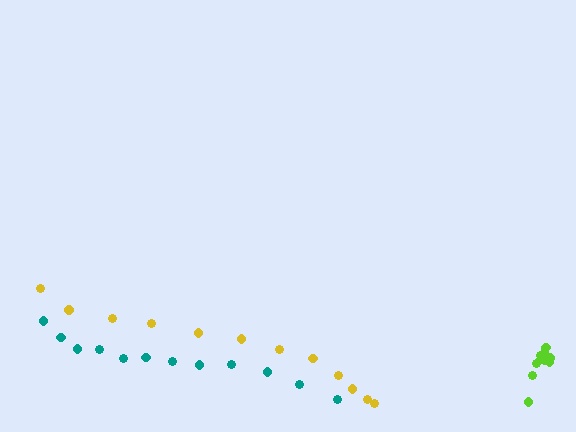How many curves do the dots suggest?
There are 3 distinct paths.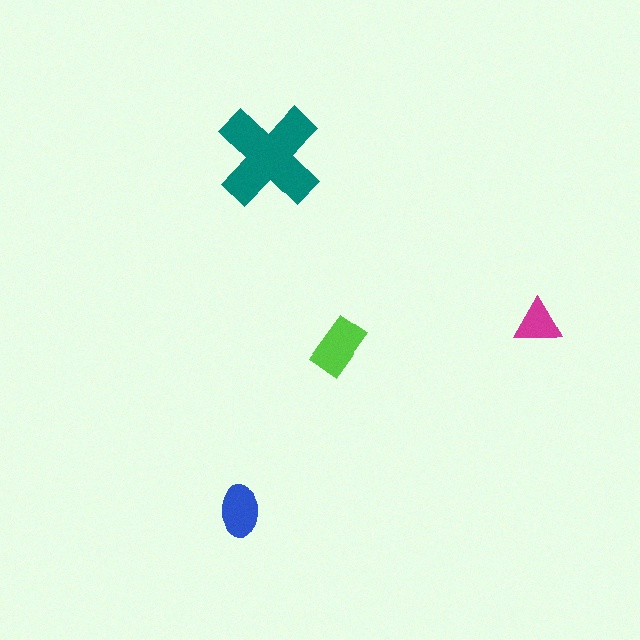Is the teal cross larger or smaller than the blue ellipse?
Larger.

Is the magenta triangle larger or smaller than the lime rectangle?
Smaller.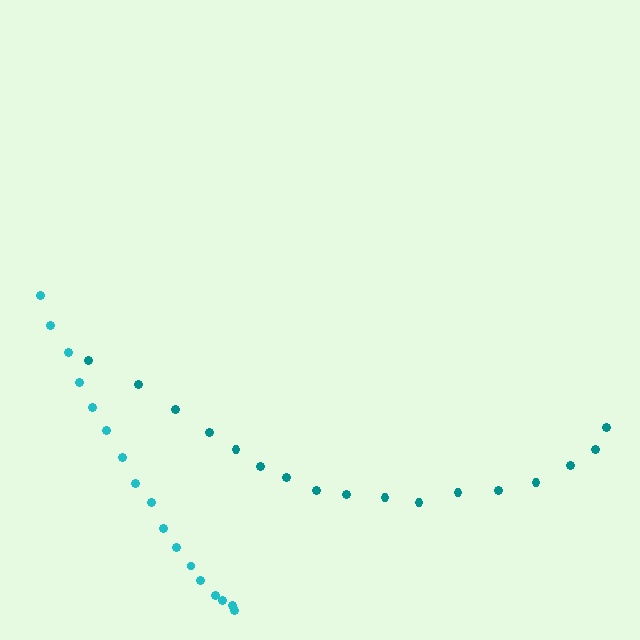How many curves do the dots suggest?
There are 2 distinct paths.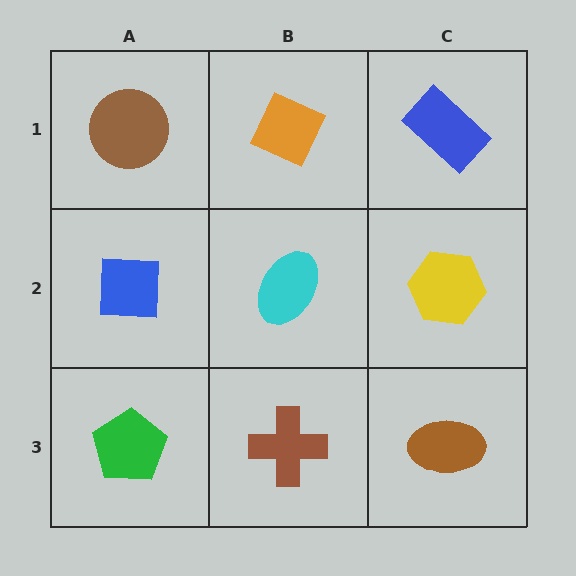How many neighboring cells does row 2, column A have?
3.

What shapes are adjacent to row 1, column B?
A cyan ellipse (row 2, column B), a brown circle (row 1, column A), a blue rectangle (row 1, column C).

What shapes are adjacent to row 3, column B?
A cyan ellipse (row 2, column B), a green pentagon (row 3, column A), a brown ellipse (row 3, column C).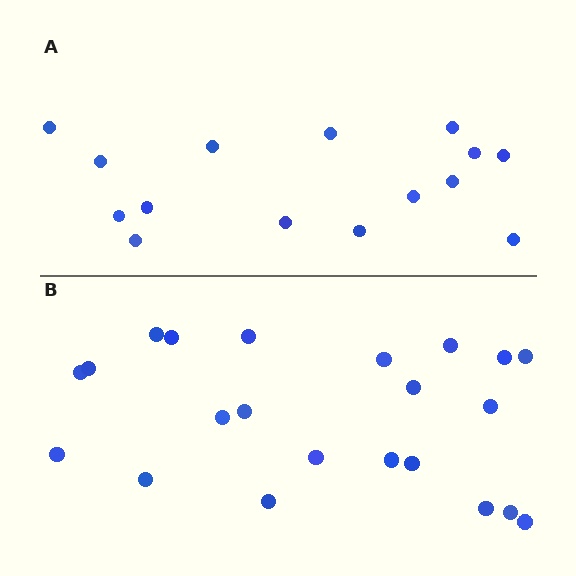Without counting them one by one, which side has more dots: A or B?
Region B (the bottom region) has more dots.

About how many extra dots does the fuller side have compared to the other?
Region B has roughly 8 or so more dots than region A.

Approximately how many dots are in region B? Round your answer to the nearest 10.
About 20 dots. (The exact count is 22, which rounds to 20.)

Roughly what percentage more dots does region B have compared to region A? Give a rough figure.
About 45% more.